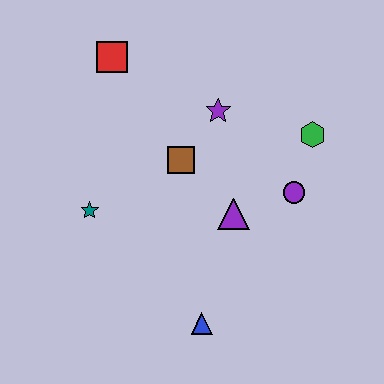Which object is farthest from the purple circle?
The red square is farthest from the purple circle.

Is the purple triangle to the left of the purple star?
No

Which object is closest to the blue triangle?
The purple triangle is closest to the blue triangle.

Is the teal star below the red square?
Yes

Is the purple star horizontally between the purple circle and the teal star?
Yes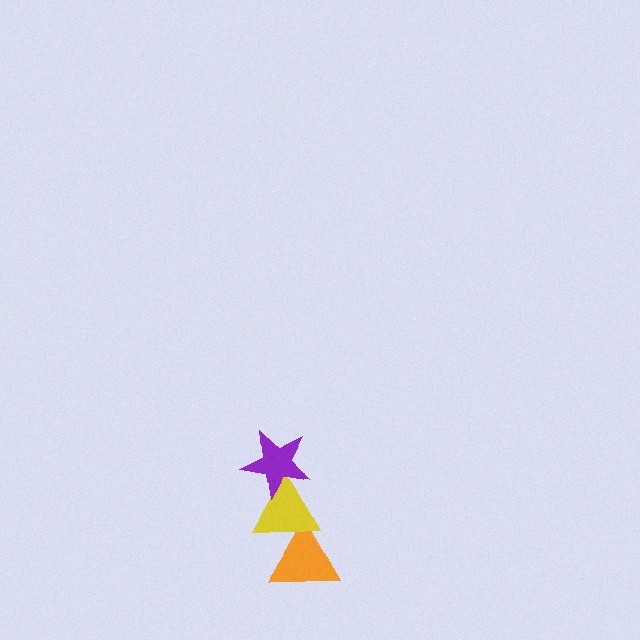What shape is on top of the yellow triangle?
The purple star is on top of the yellow triangle.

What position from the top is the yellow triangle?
The yellow triangle is 2nd from the top.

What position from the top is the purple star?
The purple star is 1st from the top.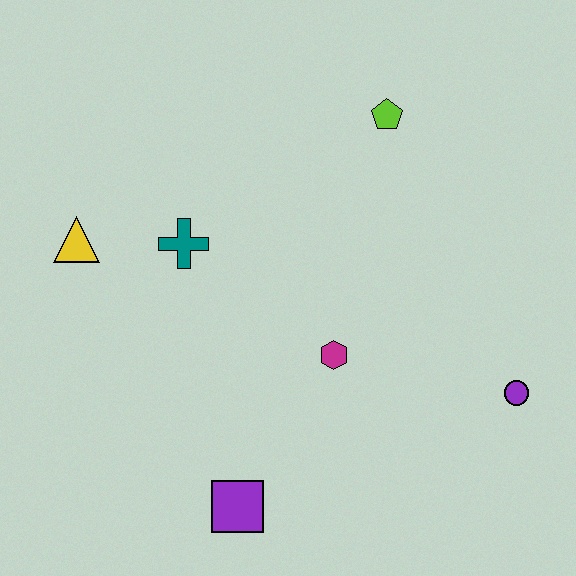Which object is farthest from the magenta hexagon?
The yellow triangle is farthest from the magenta hexagon.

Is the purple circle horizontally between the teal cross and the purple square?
No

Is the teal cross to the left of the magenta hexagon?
Yes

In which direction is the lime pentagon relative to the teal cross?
The lime pentagon is to the right of the teal cross.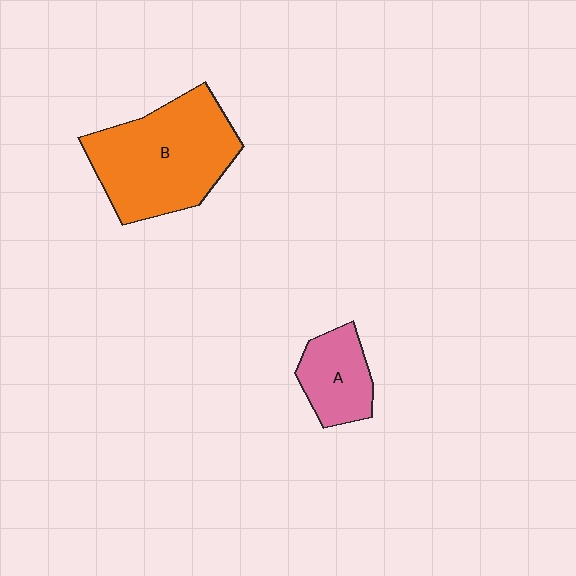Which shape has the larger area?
Shape B (orange).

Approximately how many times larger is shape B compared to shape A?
Approximately 2.3 times.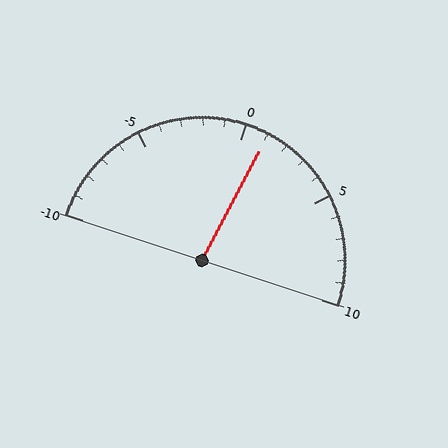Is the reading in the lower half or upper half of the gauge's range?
The reading is in the upper half of the range (-10 to 10).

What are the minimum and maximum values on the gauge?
The gauge ranges from -10 to 10.